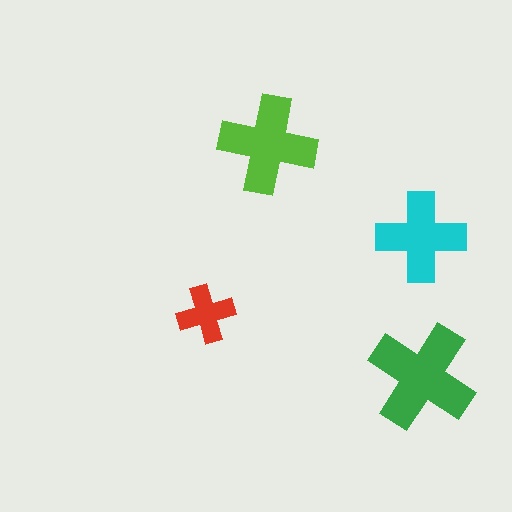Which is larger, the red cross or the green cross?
The green one.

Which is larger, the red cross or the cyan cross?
The cyan one.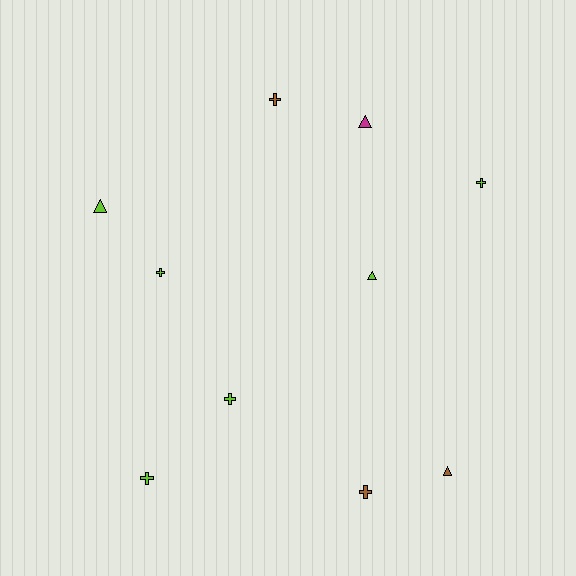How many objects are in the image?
There are 10 objects.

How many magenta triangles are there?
There is 1 magenta triangle.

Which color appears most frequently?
Lime, with 6 objects.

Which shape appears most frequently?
Cross, with 6 objects.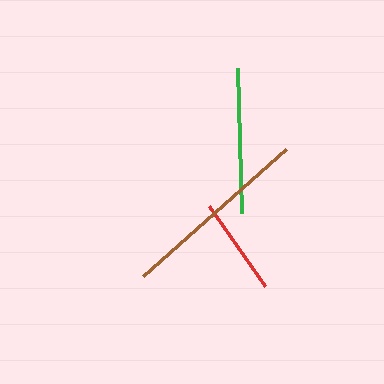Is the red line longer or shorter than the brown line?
The brown line is longer than the red line.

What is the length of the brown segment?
The brown segment is approximately 191 pixels long.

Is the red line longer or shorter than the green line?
The green line is longer than the red line.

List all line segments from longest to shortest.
From longest to shortest: brown, green, red.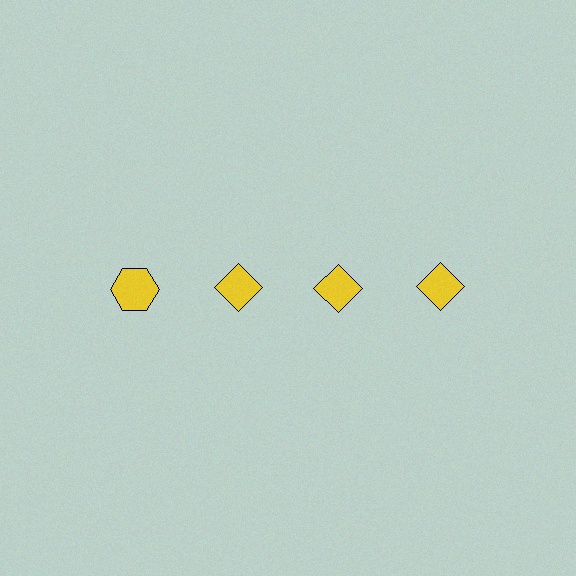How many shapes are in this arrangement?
There are 4 shapes arranged in a grid pattern.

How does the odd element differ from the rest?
It has a different shape: hexagon instead of diamond.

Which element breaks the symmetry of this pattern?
The yellow hexagon in the top row, leftmost column breaks the symmetry. All other shapes are yellow diamonds.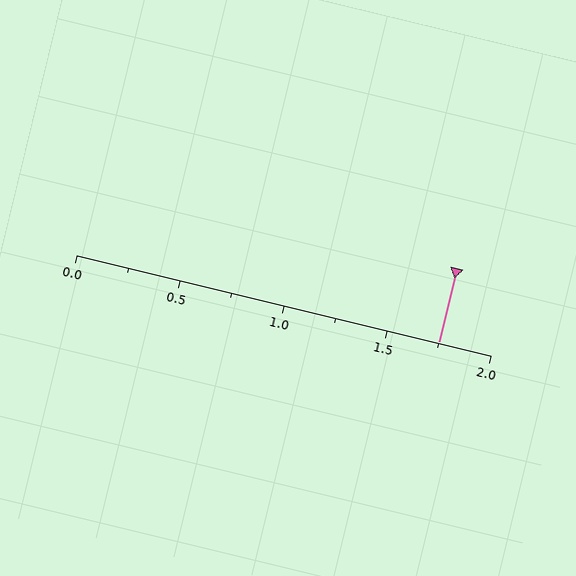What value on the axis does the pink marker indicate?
The marker indicates approximately 1.75.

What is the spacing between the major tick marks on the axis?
The major ticks are spaced 0.5 apart.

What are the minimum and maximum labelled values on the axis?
The axis runs from 0.0 to 2.0.